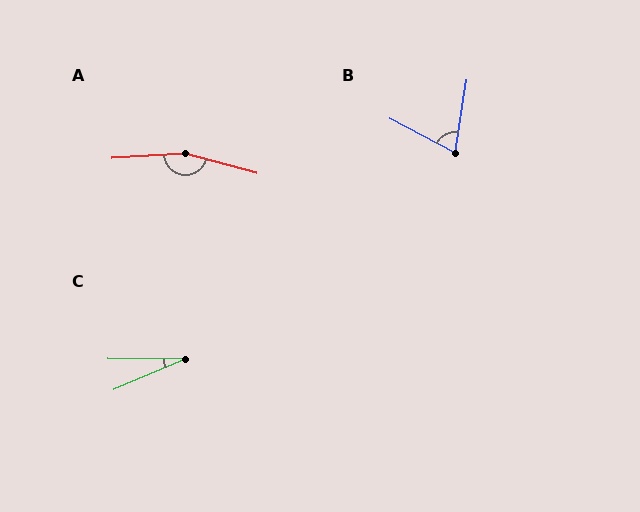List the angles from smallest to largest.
C (24°), B (71°), A (162°).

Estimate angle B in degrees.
Approximately 71 degrees.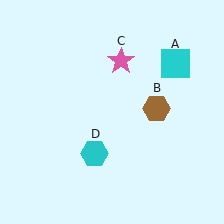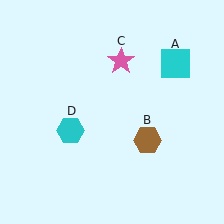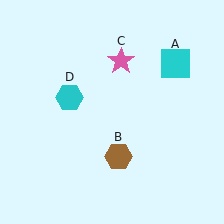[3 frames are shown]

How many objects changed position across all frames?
2 objects changed position: brown hexagon (object B), cyan hexagon (object D).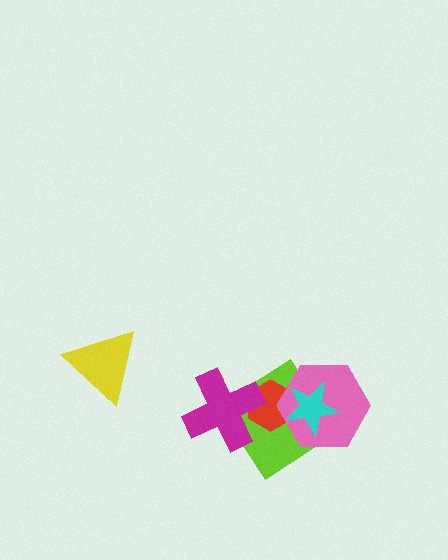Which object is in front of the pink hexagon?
The cyan star is in front of the pink hexagon.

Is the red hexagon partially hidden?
Yes, it is partially covered by another shape.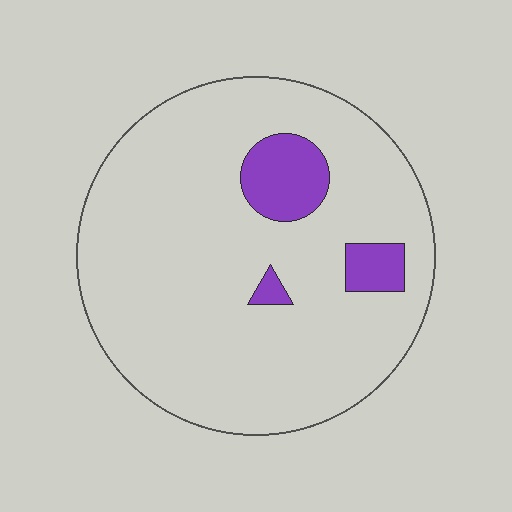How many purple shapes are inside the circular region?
3.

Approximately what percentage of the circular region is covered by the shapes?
Approximately 10%.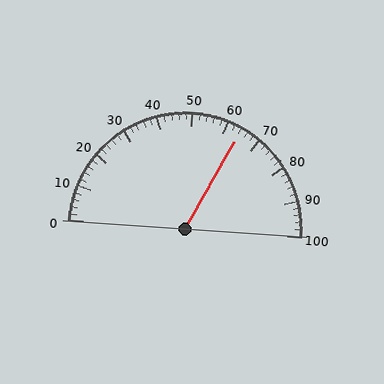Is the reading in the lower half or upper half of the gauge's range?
The reading is in the upper half of the range (0 to 100).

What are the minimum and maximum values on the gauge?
The gauge ranges from 0 to 100.